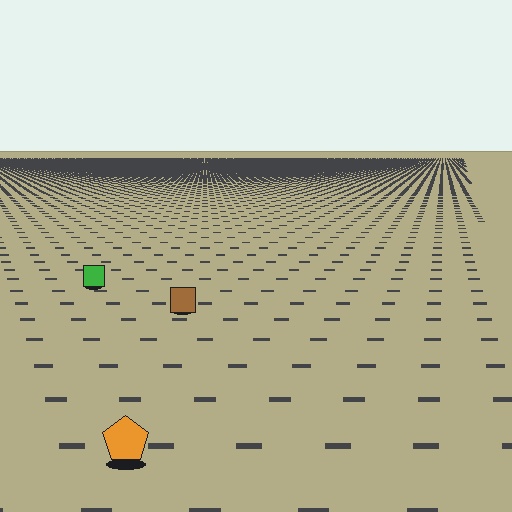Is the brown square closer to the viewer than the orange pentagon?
No. The orange pentagon is closer — you can tell from the texture gradient: the ground texture is coarser near it.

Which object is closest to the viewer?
The orange pentagon is closest. The texture marks near it are larger and more spread out.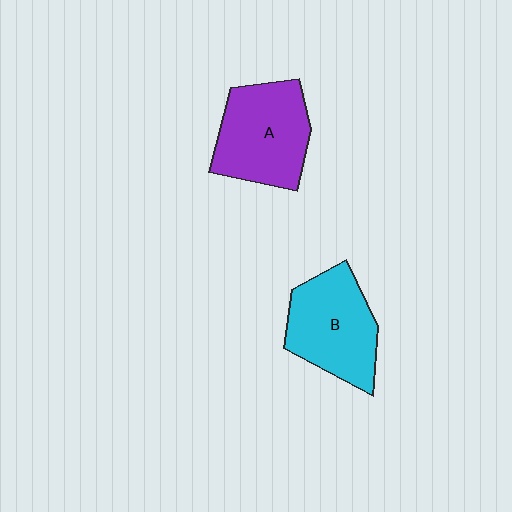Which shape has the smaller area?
Shape B (cyan).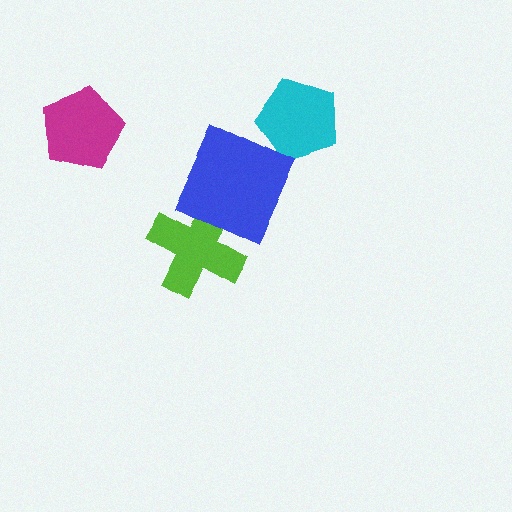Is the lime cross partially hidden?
Yes, it is partially covered by another shape.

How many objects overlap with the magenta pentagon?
0 objects overlap with the magenta pentagon.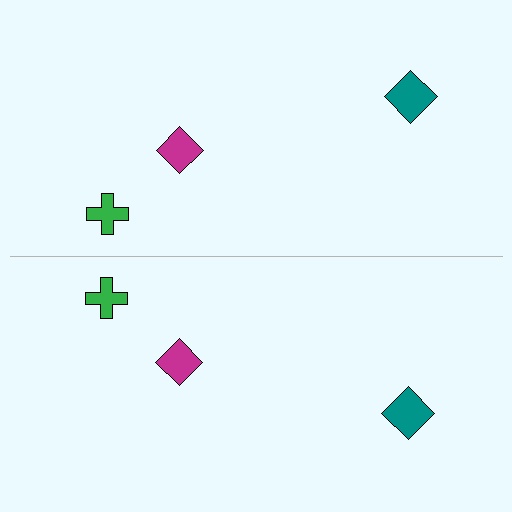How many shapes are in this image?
There are 6 shapes in this image.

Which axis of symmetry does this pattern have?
The pattern has a horizontal axis of symmetry running through the center of the image.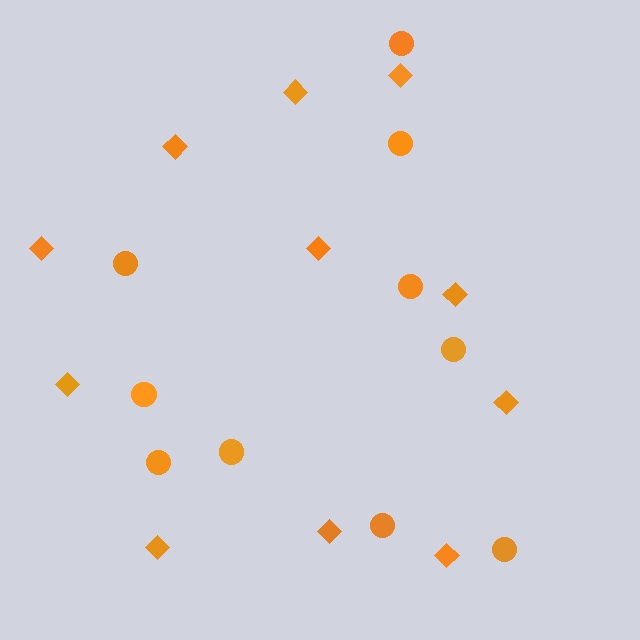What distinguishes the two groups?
There are 2 groups: one group of diamonds (11) and one group of circles (10).